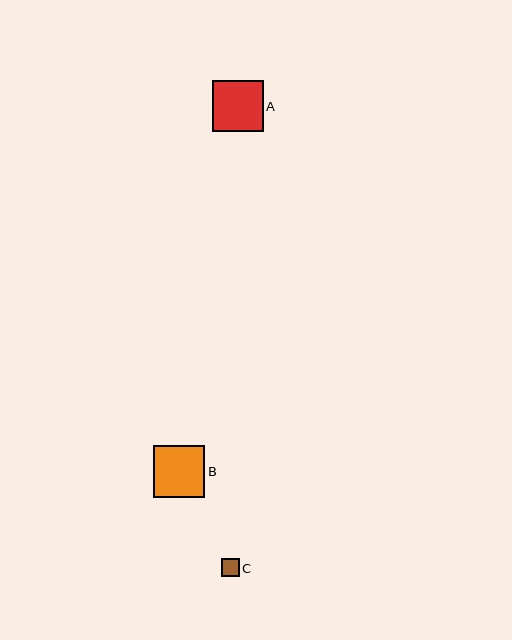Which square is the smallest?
Square C is the smallest with a size of approximately 18 pixels.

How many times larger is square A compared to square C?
Square A is approximately 2.8 times the size of square C.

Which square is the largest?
Square B is the largest with a size of approximately 52 pixels.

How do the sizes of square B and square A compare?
Square B and square A are approximately the same size.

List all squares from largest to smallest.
From largest to smallest: B, A, C.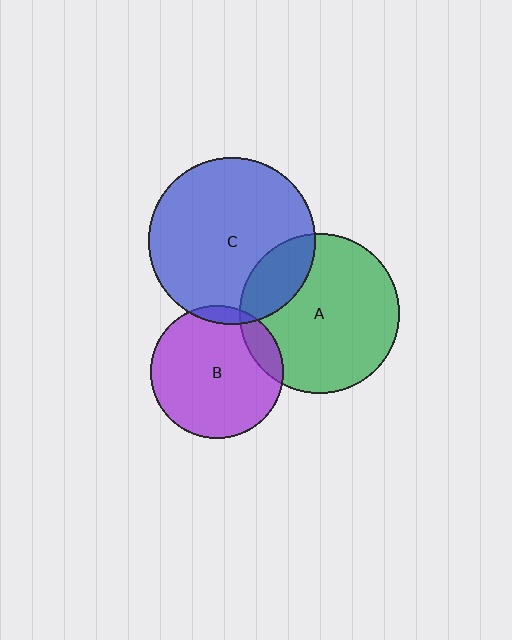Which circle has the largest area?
Circle C (blue).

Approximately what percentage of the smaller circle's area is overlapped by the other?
Approximately 10%.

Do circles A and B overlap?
Yes.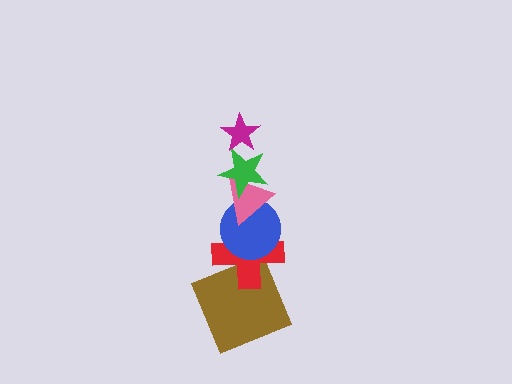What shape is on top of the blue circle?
The pink triangle is on top of the blue circle.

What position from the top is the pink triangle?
The pink triangle is 3rd from the top.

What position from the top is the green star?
The green star is 2nd from the top.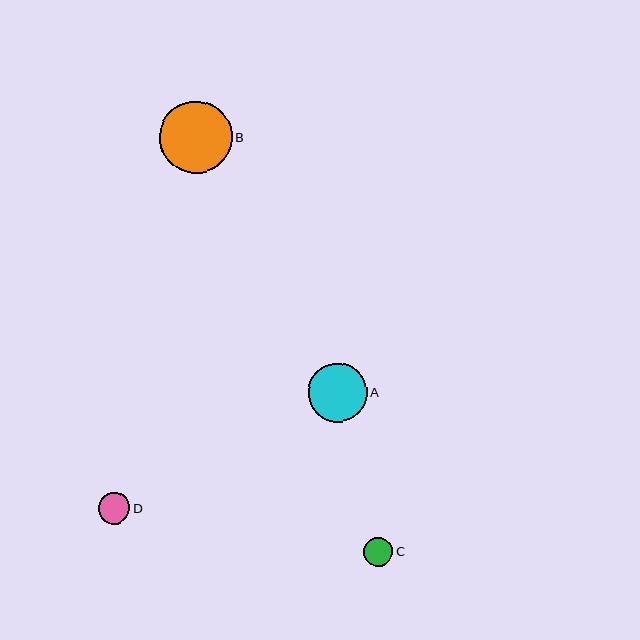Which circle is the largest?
Circle B is the largest with a size of approximately 72 pixels.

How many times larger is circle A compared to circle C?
Circle A is approximately 2.0 times the size of circle C.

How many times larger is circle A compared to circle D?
Circle A is approximately 1.9 times the size of circle D.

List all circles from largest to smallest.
From largest to smallest: B, A, D, C.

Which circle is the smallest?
Circle C is the smallest with a size of approximately 29 pixels.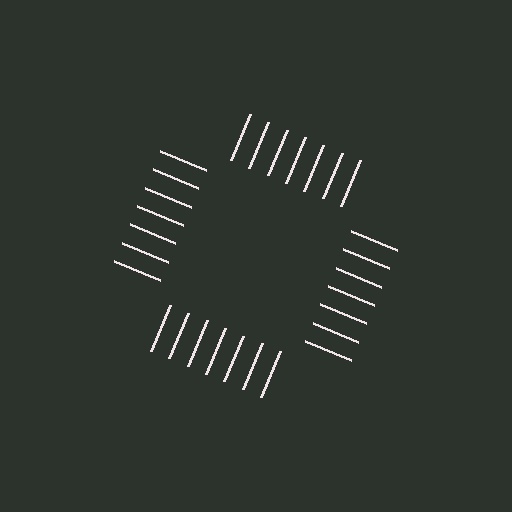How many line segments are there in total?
28 — 7 along each of the 4 edges.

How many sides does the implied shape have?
4 sides — the line-ends trace a square.